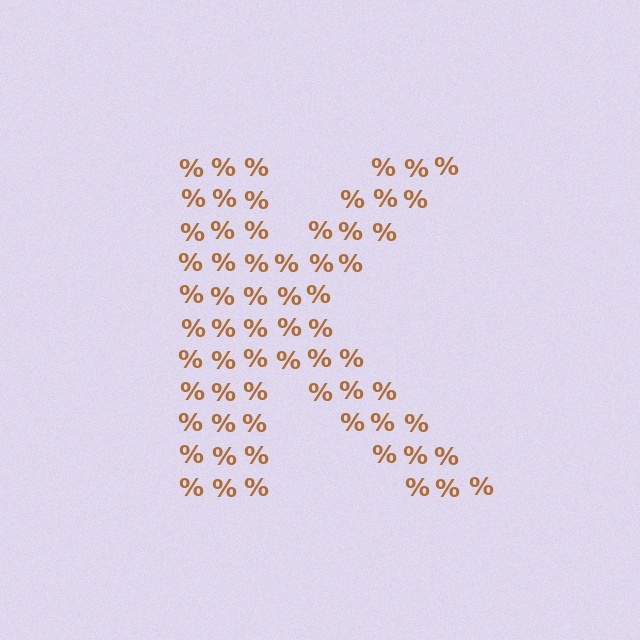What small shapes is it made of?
It is made of small percent signs.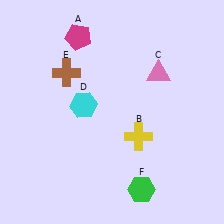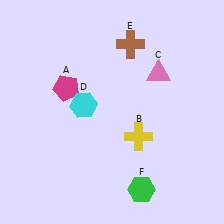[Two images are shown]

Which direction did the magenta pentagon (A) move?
The magenta pentagon (A) moved down.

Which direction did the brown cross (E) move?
The brown cross (E) moved right.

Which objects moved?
The objects that moved are: the magenta pentagon (A), the brown cross (E).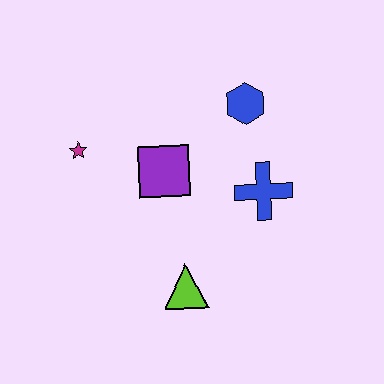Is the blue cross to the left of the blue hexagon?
No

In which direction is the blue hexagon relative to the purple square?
The blue hexagon is to the right of the purple square.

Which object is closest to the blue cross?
The blue hexagon is closest to the blue cross.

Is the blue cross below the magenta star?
Yes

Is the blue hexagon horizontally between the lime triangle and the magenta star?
No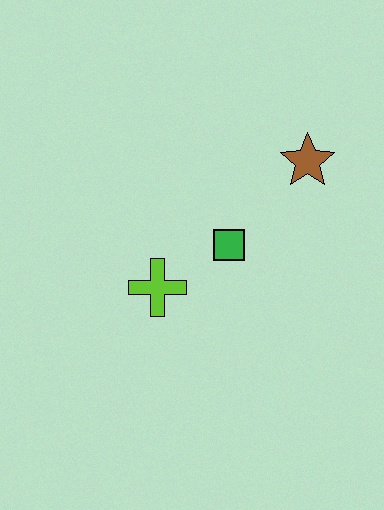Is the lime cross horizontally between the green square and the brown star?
No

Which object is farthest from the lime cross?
The brown star is farthest from the lime cross.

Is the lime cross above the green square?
No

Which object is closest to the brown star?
The green square is closest to the brown star.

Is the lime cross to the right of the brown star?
No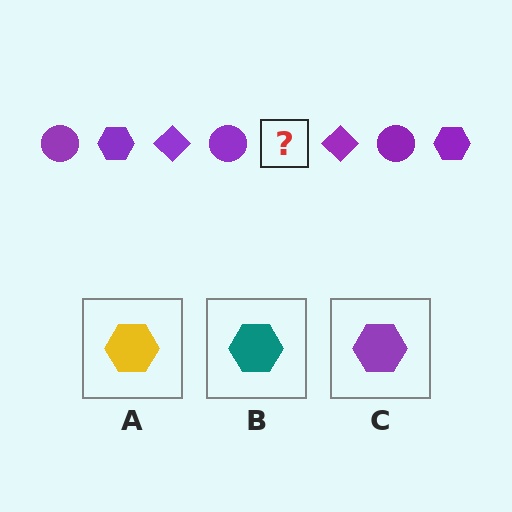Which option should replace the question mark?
Option C.